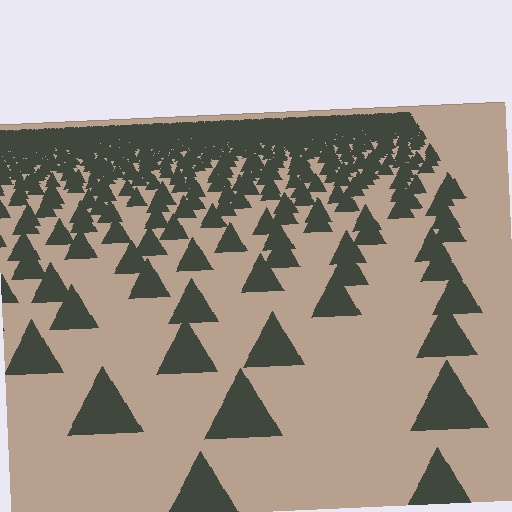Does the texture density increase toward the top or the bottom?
Density increases toward the top.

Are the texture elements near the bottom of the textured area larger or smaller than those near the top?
Larger. Near the bottom, elements are closer to the viewer and appear at a bigger on-screen size.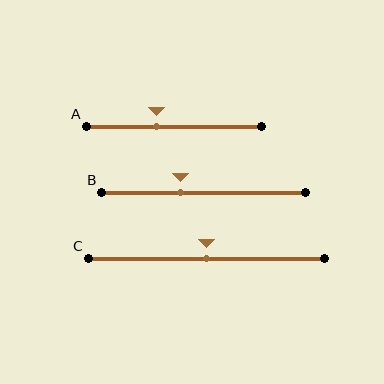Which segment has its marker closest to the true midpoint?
Segment C has its marker closest to the true midpoint.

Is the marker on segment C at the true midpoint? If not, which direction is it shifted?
Yes, the marker on segment C is at the true midpoint.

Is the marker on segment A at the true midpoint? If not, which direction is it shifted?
No, the marker on segment A is shifted to the left by about 10% of the segment length.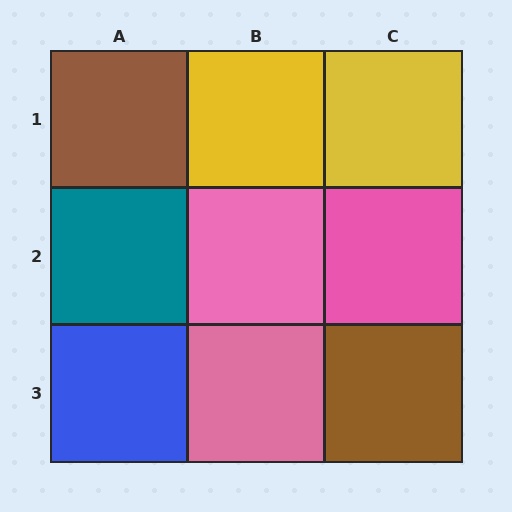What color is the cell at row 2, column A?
Teal.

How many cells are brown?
2 cells are brown.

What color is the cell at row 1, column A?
Brown.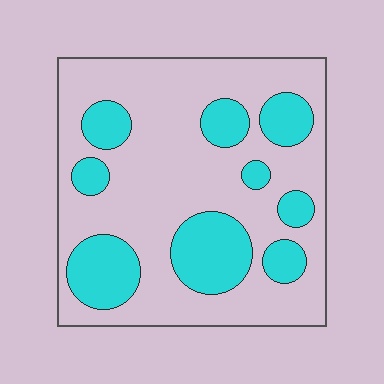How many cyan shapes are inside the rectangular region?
9.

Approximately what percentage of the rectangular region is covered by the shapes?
Approximately 30%.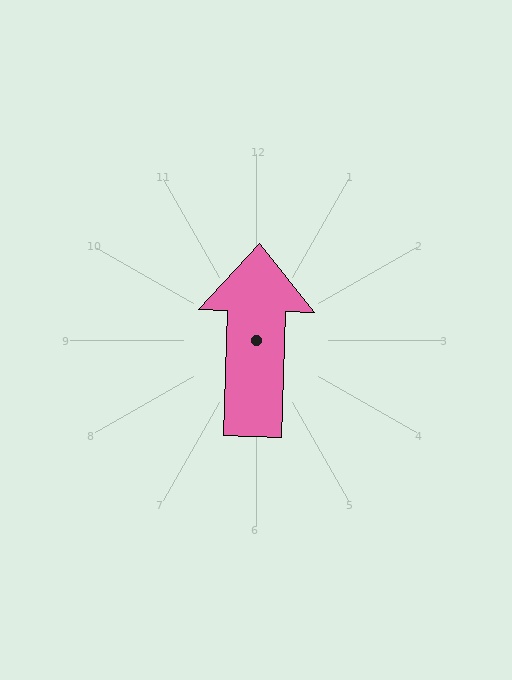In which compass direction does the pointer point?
North.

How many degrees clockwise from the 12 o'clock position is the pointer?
Approximately 2 degrees.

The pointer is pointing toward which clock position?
Roughly 12 o'clock.